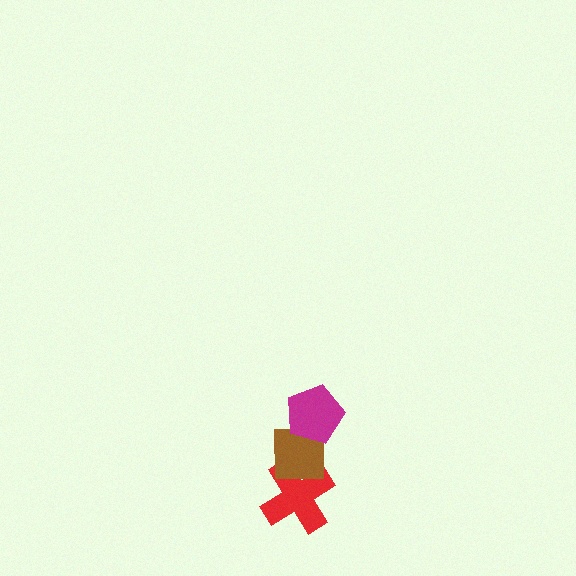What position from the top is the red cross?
The red cross is 3rd from the top.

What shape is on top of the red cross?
The brown square is on top of the red cross.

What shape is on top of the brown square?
The magenta pentagon is on top of the brown square.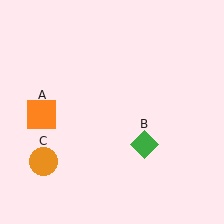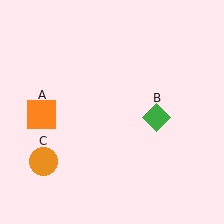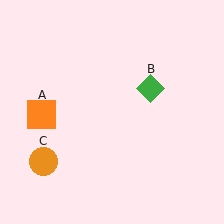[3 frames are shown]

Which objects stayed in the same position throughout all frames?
Orange square (object A) and orange circle (object C) remained stationary.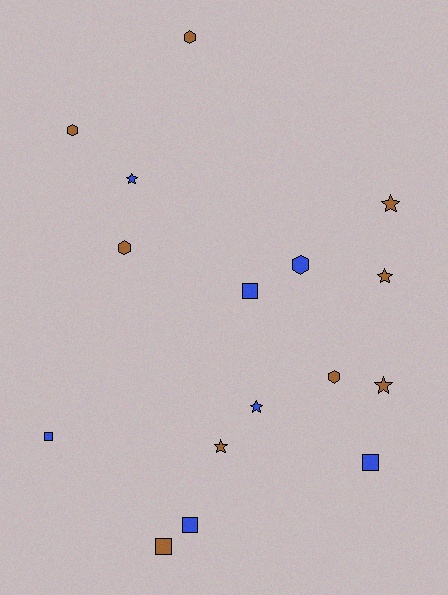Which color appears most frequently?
Brown, with 9 objects.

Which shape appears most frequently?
Star, with 6 objects.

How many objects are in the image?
There are 16 objects.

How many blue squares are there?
There are 4 blue squares.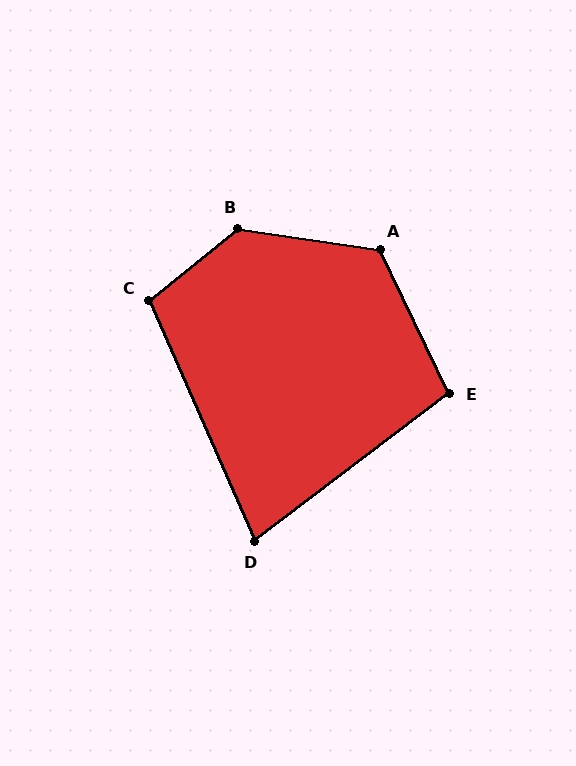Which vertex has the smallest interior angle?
D, at approximately 77 degrees.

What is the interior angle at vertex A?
Approximately 124 degrees (obtuse).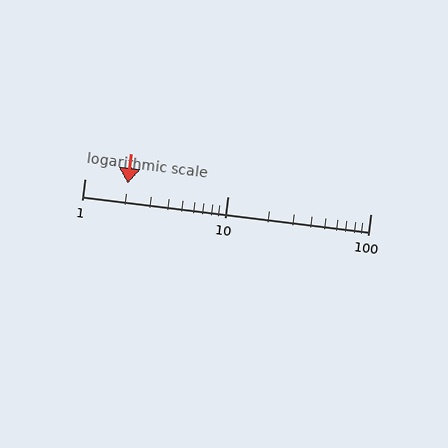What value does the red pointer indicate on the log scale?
The pointer indicates approximately 2.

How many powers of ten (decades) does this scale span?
The scale spans 2 decades, from 1 to 100.